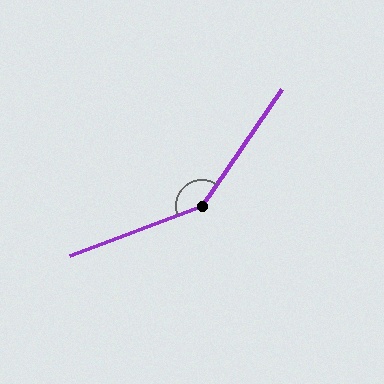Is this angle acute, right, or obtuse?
It is obtuse.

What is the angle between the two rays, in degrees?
Approximately 145 degrees.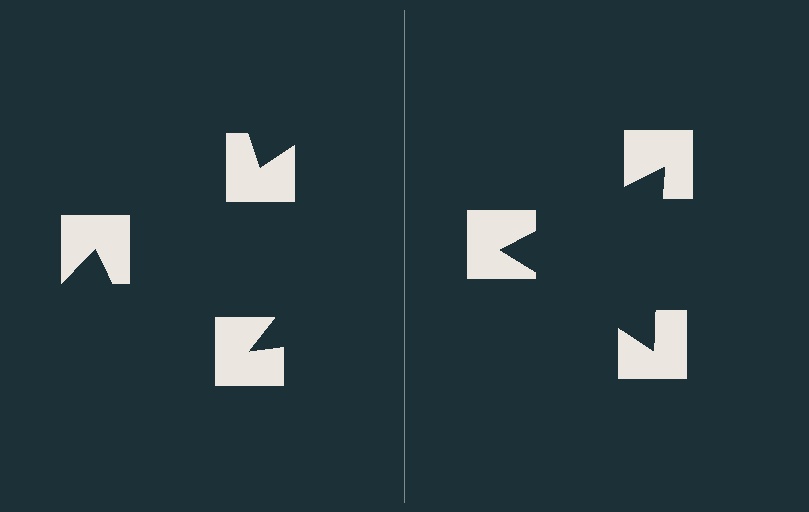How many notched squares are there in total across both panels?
6 — 3 on each side.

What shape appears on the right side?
An illusory triangle.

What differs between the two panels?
The notched squares are positioned identically on both sides; only the wedge orientations differ. On the right they align to a triangle; on the left they are misaligned.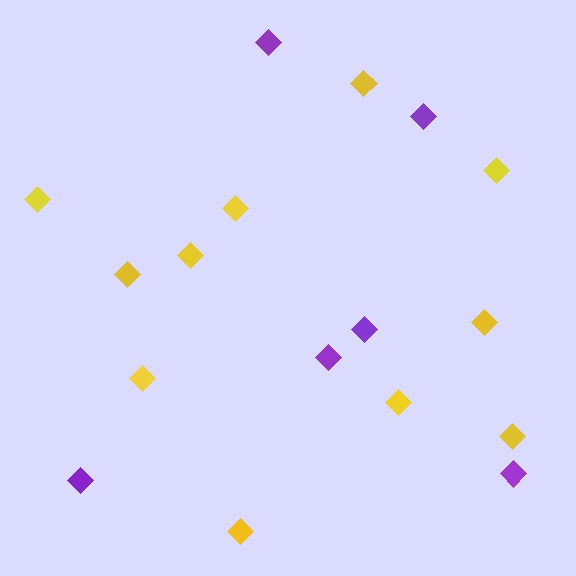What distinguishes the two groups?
There are 2 groups: one group of purple diamonds (6) and one group of yellow diamonds (11).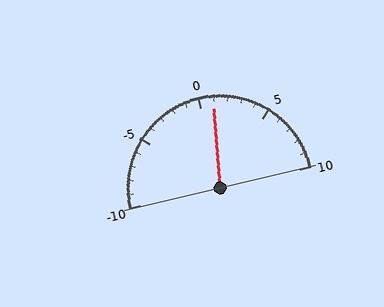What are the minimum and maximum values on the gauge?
The gauge ranges from -10 to 10.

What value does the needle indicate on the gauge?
The needle indicates approximately 1.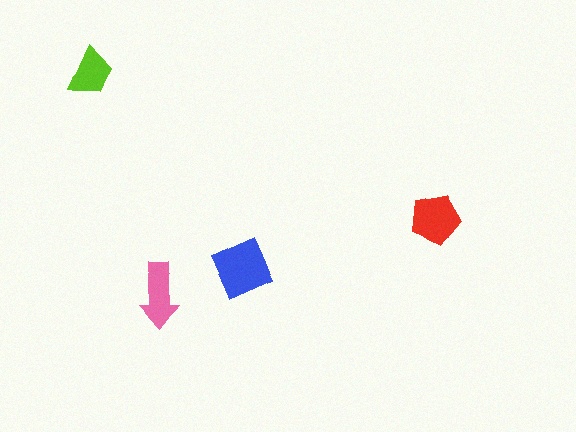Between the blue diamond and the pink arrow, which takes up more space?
The blue diamond.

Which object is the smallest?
The lime trapezoid.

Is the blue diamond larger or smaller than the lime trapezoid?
Larger.